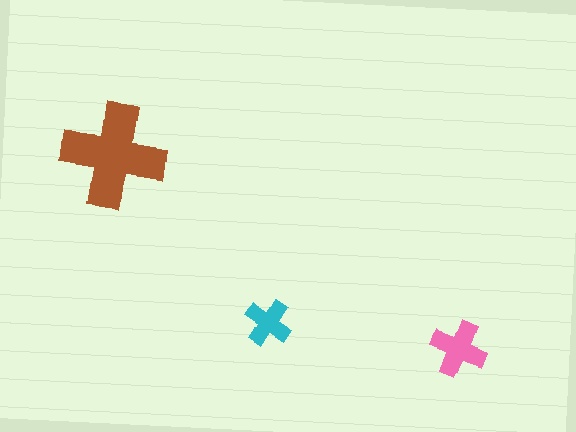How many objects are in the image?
There are 3 objects in the image.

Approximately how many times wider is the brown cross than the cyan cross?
About 2 times wider.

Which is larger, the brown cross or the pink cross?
The brown one.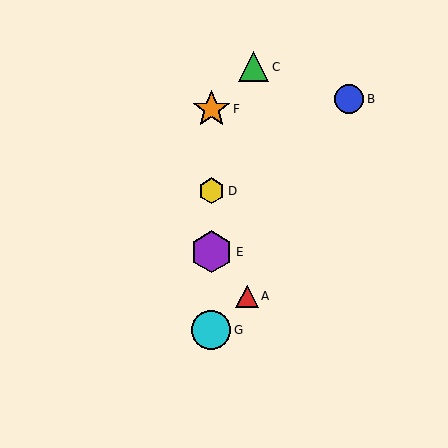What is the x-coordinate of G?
Object G is at x≈211.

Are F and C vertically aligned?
No, F is at x≈211 and C is at x≈254.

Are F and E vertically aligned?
Yes, both are at x≈211.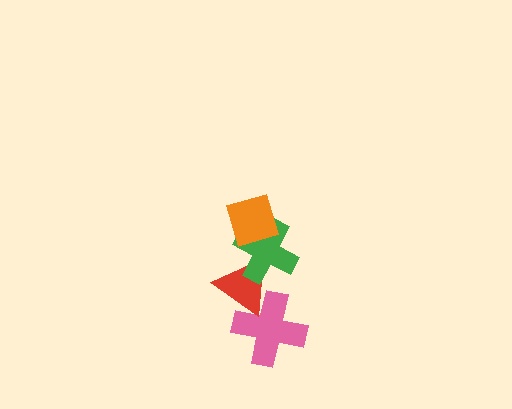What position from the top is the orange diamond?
The orange diamond is 1st from the top.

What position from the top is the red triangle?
The red triangle is 3rd from the top.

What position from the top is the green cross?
The green cross is 2nd from the top.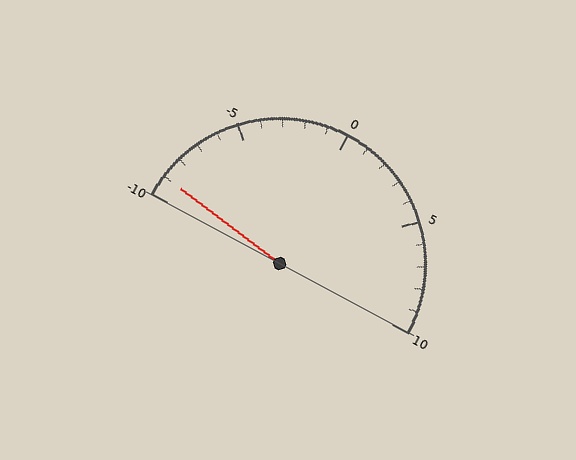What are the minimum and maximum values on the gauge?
The gauge ranges from -10 to 10.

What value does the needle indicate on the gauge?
The needle indicates approximately -9.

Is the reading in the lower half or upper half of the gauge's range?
The reading is in the lower half of the range (-10 to 10).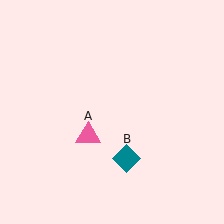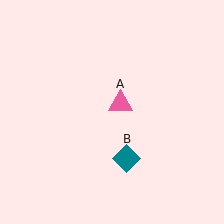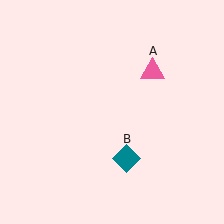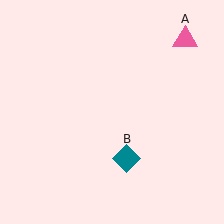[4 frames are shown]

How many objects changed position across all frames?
1 object changed position: pink triangle (object A).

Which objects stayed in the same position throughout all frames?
Teal diamond (object B) remained stationary.